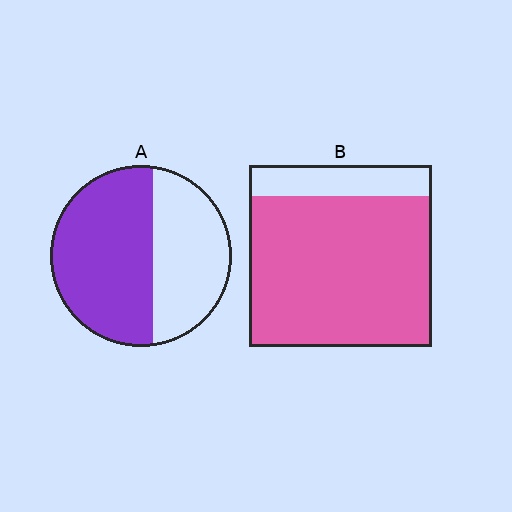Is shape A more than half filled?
Yes.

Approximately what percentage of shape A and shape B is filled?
A is approximately 60% and B is approximately 85%.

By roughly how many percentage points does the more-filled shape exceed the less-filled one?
By roughly 25 percentage points (B over A).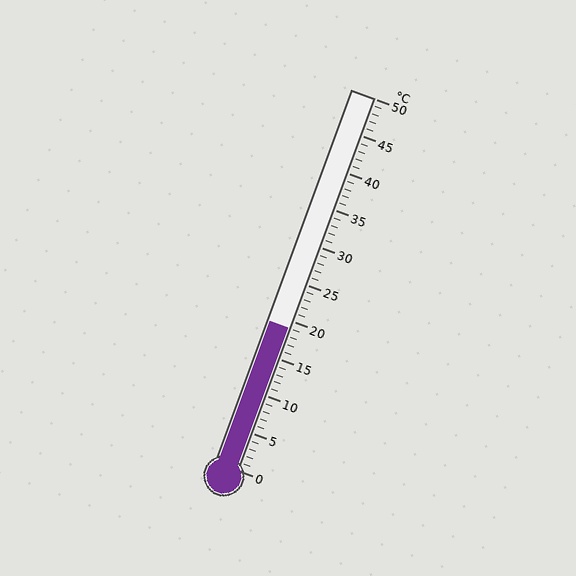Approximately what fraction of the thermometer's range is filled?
The thermometer is filled to approximately 40% of its range.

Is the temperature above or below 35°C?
The temperature is below 35°C.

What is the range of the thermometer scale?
The thermometer scale ranges from 0°C to 50°C.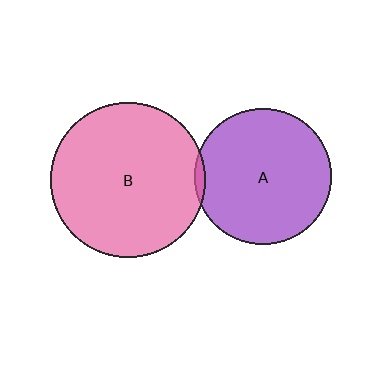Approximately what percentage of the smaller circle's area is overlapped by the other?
Approximately 5%.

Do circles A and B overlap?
Yes.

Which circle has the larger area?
Circle B (pink).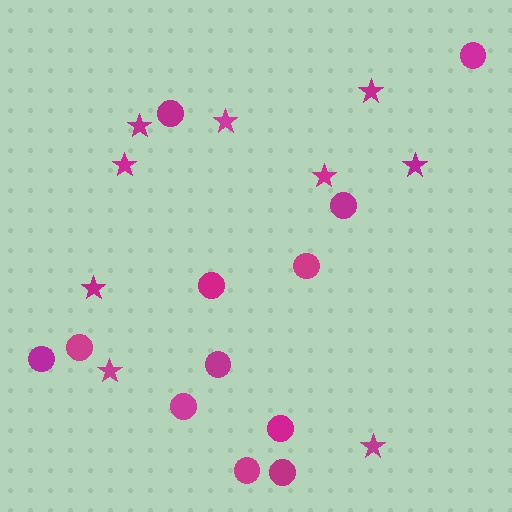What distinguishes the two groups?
There are 2 groups: one group of stars (9) and one group of circles (12).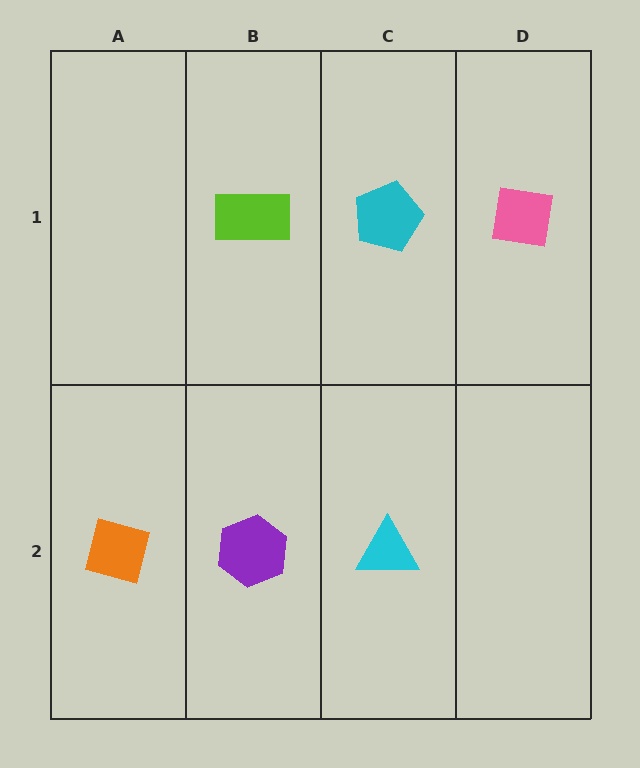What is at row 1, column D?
A pink square.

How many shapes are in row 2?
3 shapes.